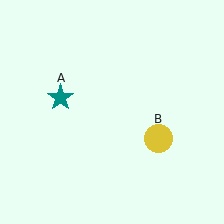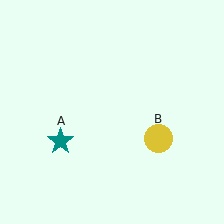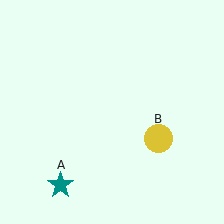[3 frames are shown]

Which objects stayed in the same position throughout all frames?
Yellow circle (object B) remained stationary.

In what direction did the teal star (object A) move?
The teal star (object A) moved down.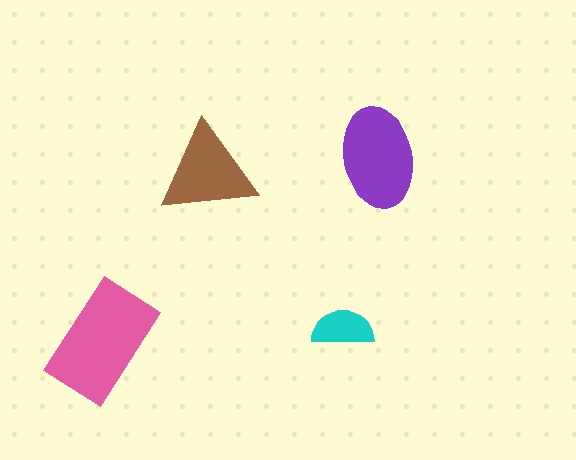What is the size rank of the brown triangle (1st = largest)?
3rd.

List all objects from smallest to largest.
The cyan semicircle, the brown triangle, the purple ellipse, the pink rectangle.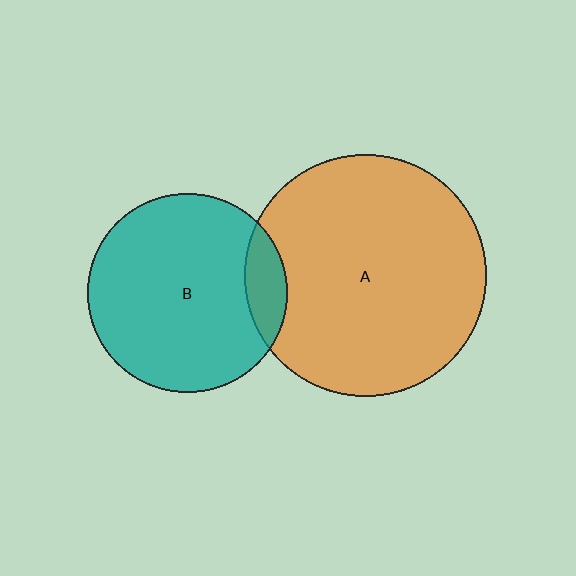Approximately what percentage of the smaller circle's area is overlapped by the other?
Approximately 10%.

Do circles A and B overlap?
Yes.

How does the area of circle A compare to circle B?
Approximately 1.5 times.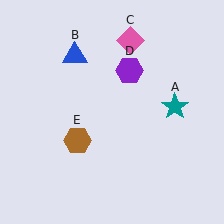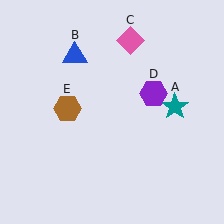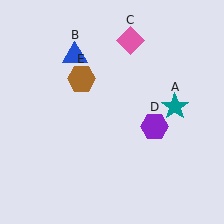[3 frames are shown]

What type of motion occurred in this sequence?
The purple hexagon (object D), brown hexagon (object E) rotated clockwise around the center of the scene.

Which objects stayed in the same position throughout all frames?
Teal star (object A) and blue triangle (object B) and pink diamond (object C) remained stationary.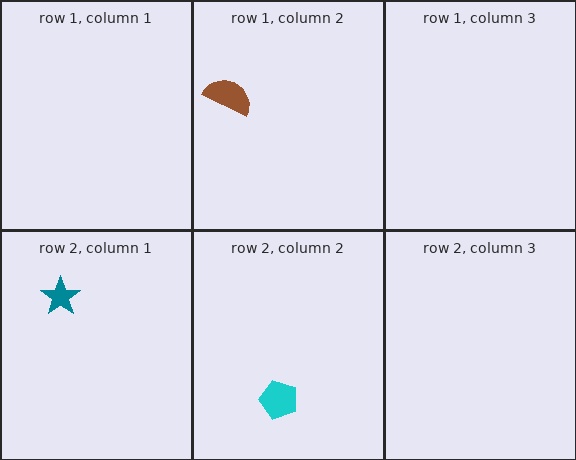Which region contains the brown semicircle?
The row 1, column 2 region.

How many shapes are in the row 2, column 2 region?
1.